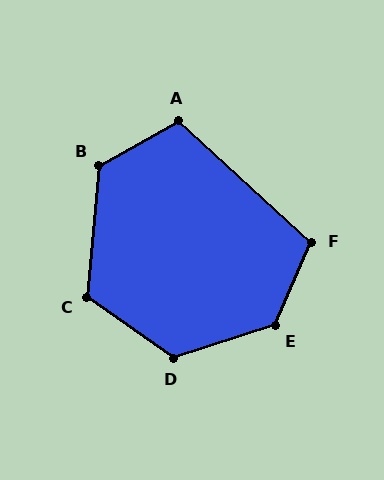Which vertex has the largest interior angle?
E, at approximately 131 degrees.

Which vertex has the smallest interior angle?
A, at approximately 109 degrees.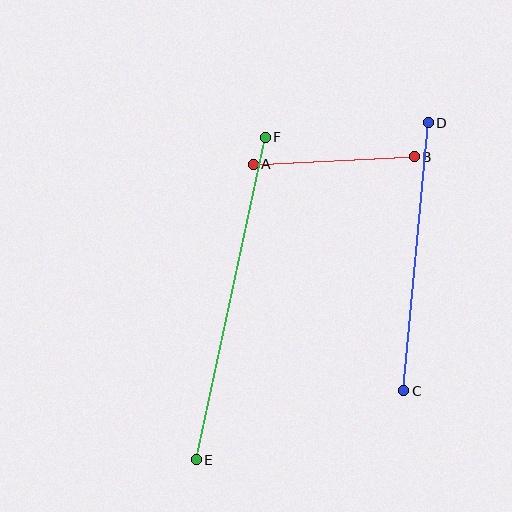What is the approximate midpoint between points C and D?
The midpoint is at approximately (416, 257) pixels.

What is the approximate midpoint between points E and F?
The midpoint is at approximately (231, 298) pixels.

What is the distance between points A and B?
The distance is approximately 161 pixels.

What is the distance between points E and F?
The distance is approximately 330 pixels.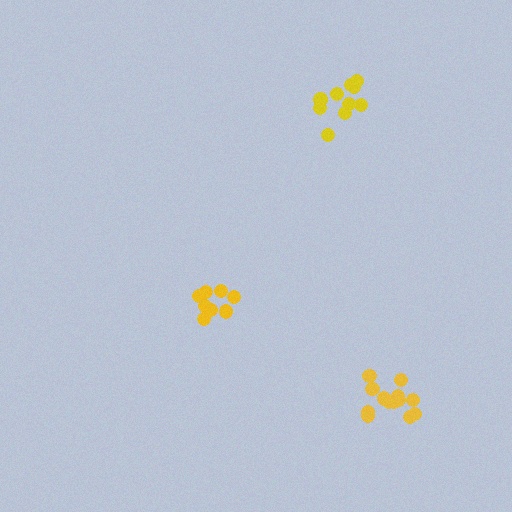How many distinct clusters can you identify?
There are 3 distinct clusters.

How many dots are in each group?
Group 1: 8 dots, Group 2: 13 dots, Group 3: 10 dots (31 total).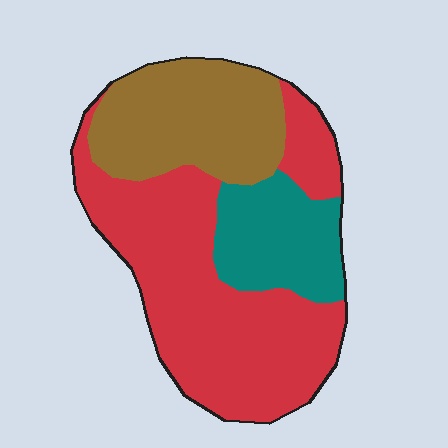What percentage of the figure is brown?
Brown covers 28% of the figure.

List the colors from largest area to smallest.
From largest to smallest: red, brown, teal.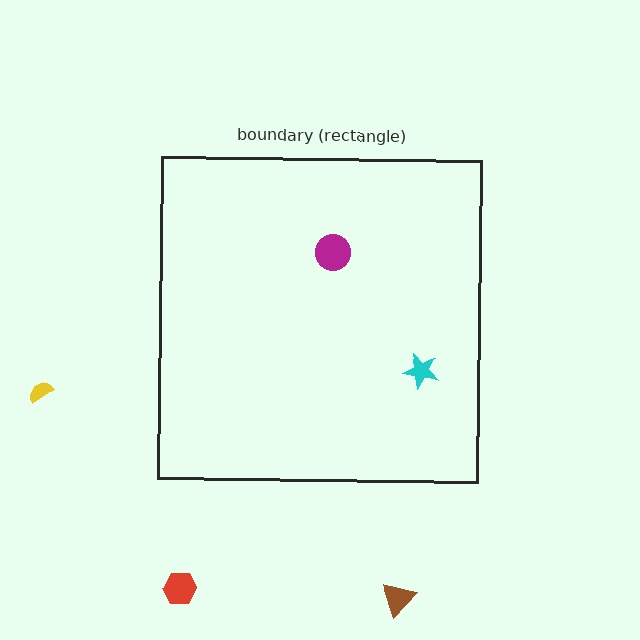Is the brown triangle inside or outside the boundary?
Outside.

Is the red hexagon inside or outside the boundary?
Outside.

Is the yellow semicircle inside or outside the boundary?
Outside.